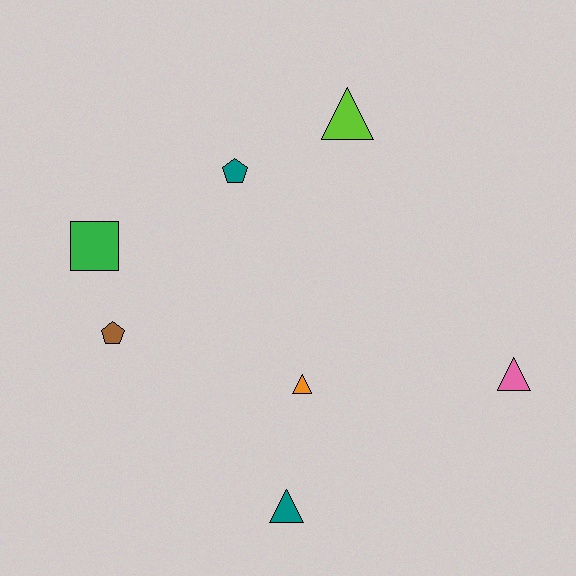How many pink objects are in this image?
There is 1 pink object.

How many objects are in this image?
There are 7 objects.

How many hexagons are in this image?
There are no hexagons.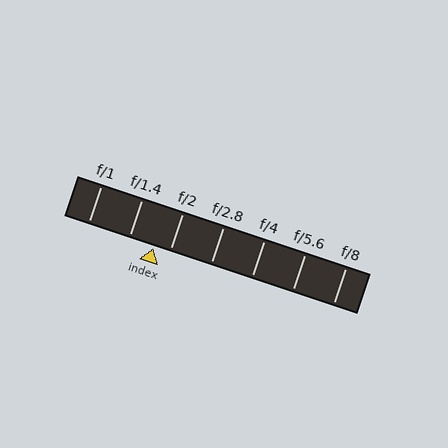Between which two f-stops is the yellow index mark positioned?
The index mark is between f/1.4 and f/2.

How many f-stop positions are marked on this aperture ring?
There are 7 f-stop positions marked.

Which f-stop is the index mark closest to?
The index mark is closest to f/2.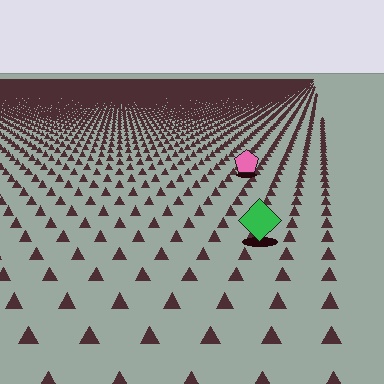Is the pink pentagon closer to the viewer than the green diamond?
No. The green diamond is closer — you can tell from the texture gradient: the ground texture is coarser near it.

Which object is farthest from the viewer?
The pink pentagon is farthest from the viewer. It appears smaller and the ground texture around it is denser.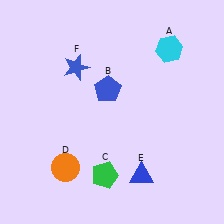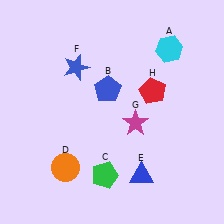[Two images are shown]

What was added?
A magenta star (G), a red pentagon (H) were added in Image 2.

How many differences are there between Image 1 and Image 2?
There are 2 differences between the two images.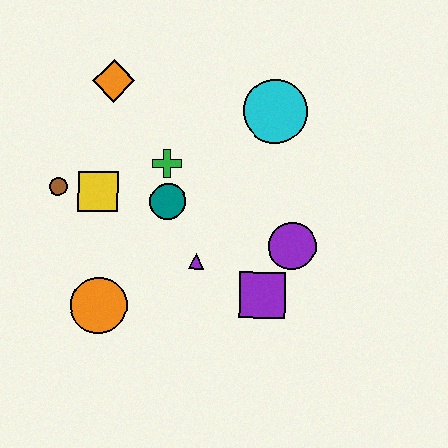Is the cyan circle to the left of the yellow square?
No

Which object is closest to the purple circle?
The purple square is closest to the purple circle.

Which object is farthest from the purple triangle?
The orange diamond is farthest from the purple triangle.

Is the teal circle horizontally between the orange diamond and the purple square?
Yes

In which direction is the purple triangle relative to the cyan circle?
The purple triangle is below the cyan circle.